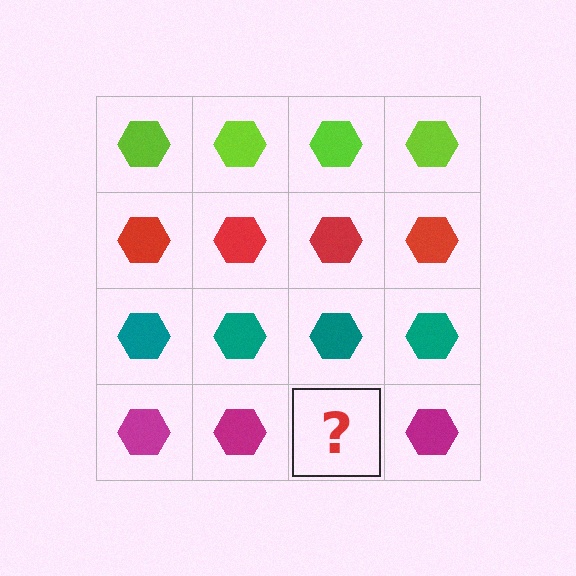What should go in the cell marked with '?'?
The missing cell should contain a magenta hexagon.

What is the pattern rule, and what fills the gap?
The rule is that each row has a consistent color. The gap should be filled with a magenta hexagon.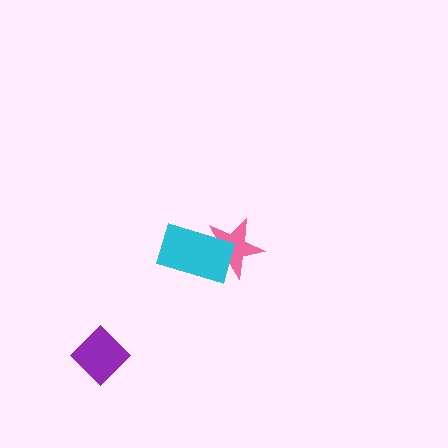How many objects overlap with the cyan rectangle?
1 object overlaps with the cyan rectangle.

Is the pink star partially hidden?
Yes, it is partially covered by another shape.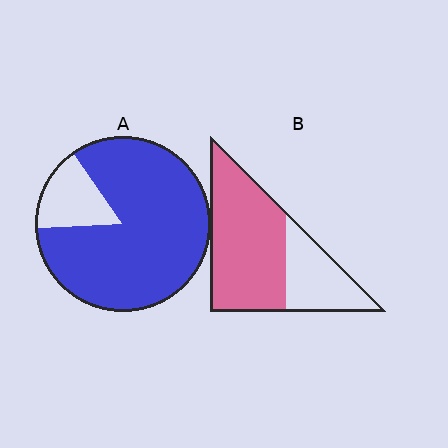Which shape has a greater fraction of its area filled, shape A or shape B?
Shape A.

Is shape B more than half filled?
Yes.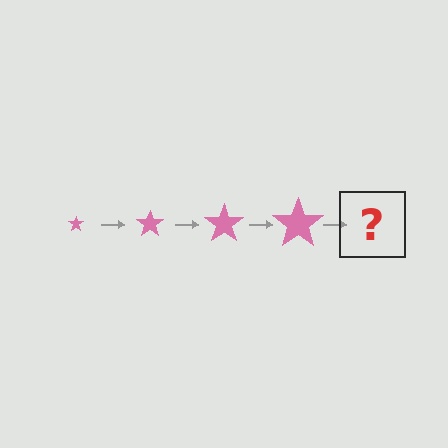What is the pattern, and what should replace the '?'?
The pattern is that the star gets progressively larger each step. The '?' should be a pink star, larger than the previous one.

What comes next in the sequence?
The next element should be a pink star, larger than the previous one.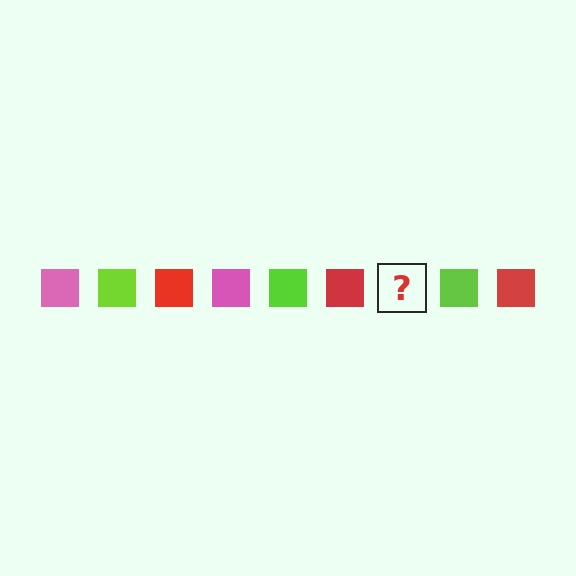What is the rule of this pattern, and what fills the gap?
The rule is that the pattern cycles through pink, lime, red squares. The gap should be filled with a pink square.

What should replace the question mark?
The question mark should be replaced with a pink square.